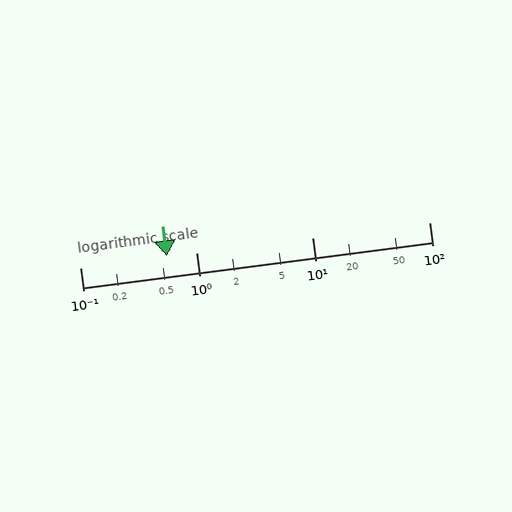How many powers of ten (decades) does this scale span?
The scale spans 3 decades, from 0.1 to 100.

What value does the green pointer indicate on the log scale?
The pointer indicates approximately 0.56.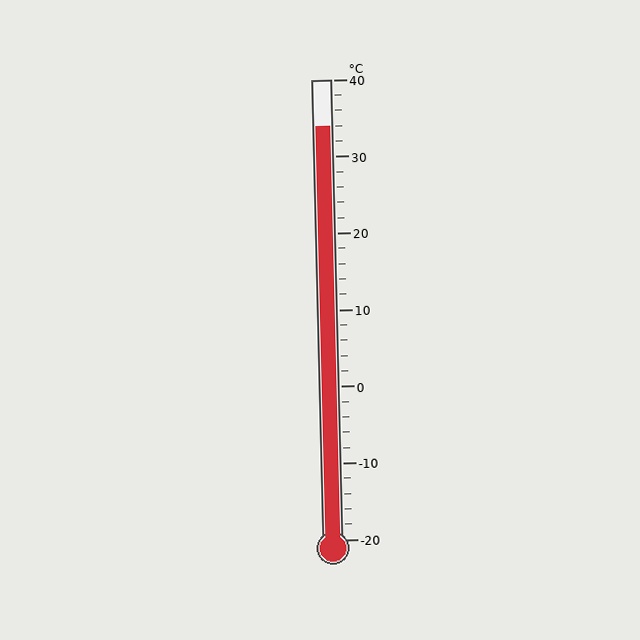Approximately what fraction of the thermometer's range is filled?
The thermometer is filled to approximately 90% of its range.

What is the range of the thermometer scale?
The thermometer scale ranges from -20°C to 40°C.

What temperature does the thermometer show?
The thermometer shows approximately 34°C.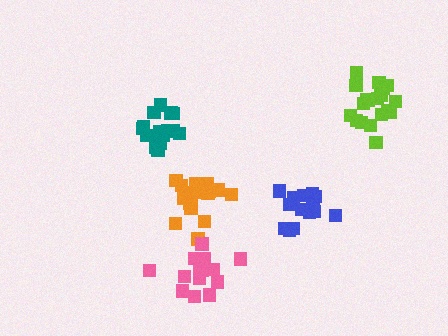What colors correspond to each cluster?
The clusters are colored: orange, lime, blue, pink, teal.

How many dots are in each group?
Group 1: 19 dots, Group 2: 20 dots, Group 3: 14 dots, Group 4: 14 dots, Group 5: 16 dots (83 total).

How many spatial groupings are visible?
There are 5 spatial groupings.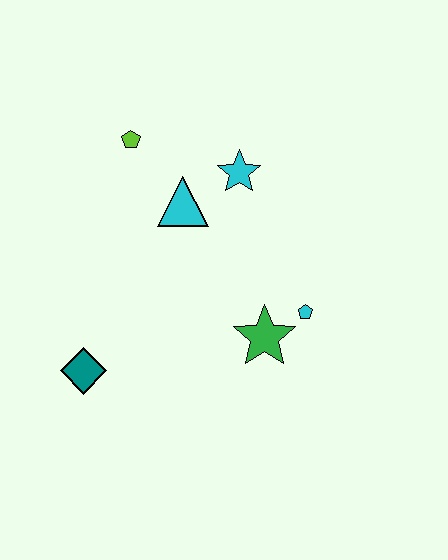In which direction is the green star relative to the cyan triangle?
The green star is below the cyan triangle.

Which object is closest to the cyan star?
The cyan triangle is closest to the cyan star.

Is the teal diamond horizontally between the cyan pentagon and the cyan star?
No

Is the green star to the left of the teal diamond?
No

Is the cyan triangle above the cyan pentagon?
Yes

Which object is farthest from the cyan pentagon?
The lime pentagon is farthest from the cyan pentagon.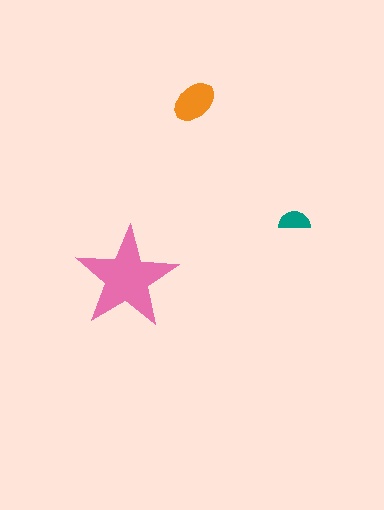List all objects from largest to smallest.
The pink star, the orange ellipse, the teal semicircle.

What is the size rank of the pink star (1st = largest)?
1st.